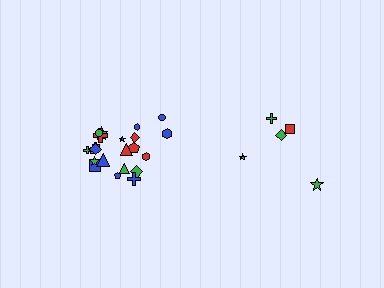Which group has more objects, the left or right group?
The left group.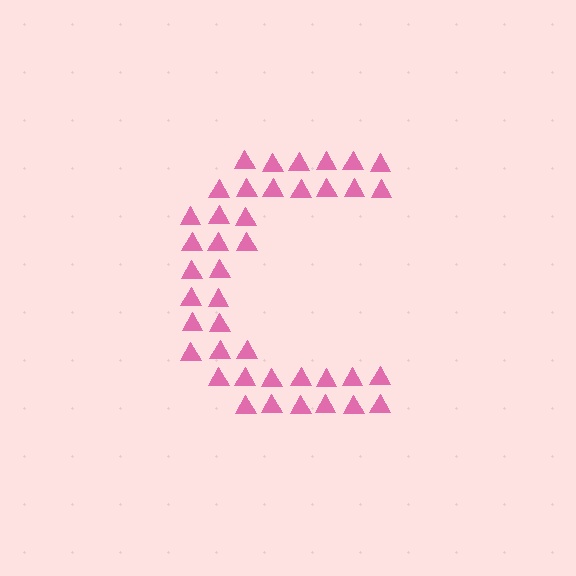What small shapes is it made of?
It is made of small triangles.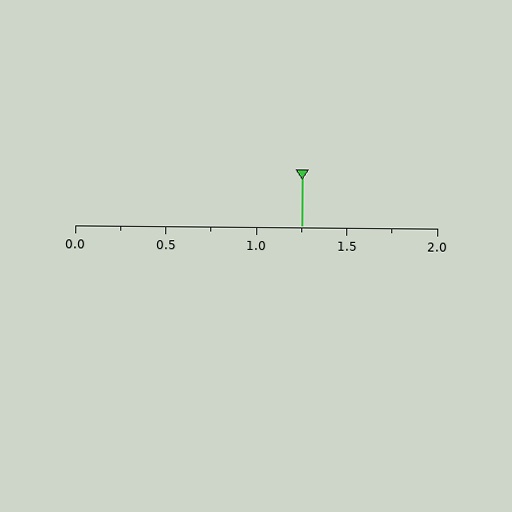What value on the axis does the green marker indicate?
The marker indicates approximately 1.25.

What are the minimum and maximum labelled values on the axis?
The axis runs from 0.0 to 2.0.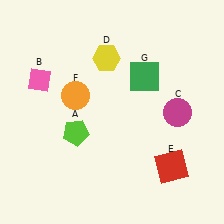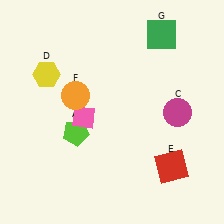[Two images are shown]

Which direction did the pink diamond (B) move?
The pink diamond (B) moved right.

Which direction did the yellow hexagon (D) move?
The yellow hexagon (D) moved left.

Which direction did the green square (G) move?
The green square (G) moved up.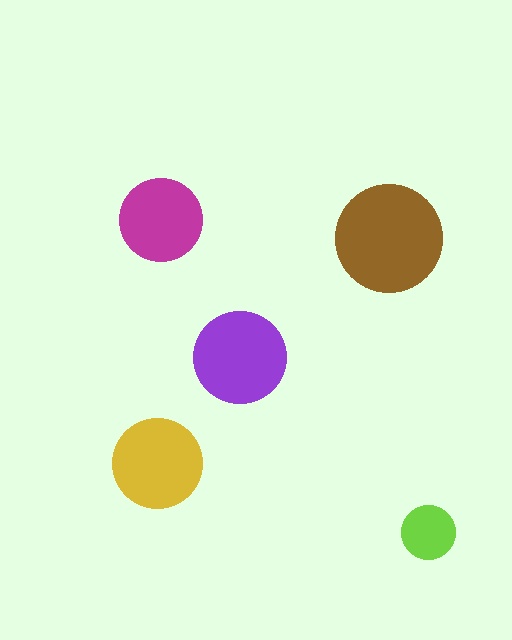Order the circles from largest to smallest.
the brown one, the purple one, the yellow one, the magenta one, the lime one.